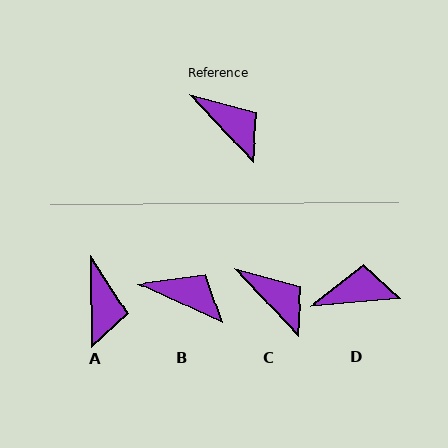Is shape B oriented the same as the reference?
No, it is off by about 22 degrees.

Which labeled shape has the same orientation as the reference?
C.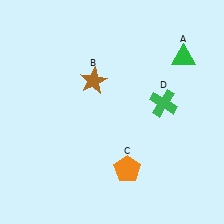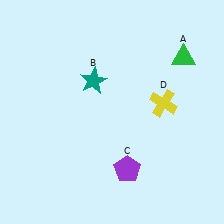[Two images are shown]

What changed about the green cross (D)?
In Image 1, D is green. In Image 2, it changed to yellow.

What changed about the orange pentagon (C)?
In Image 1, C is orange. In Image 2, it changed to purple.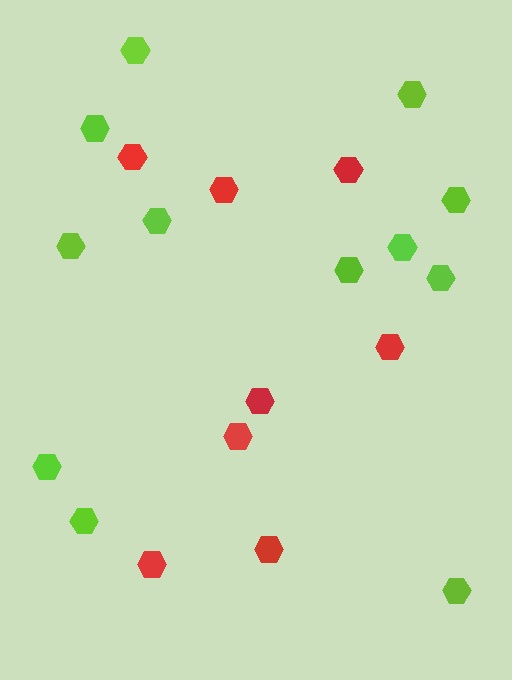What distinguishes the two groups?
There are 2 groups: one group of red hexagons (8) and one group of lime hexagons (12).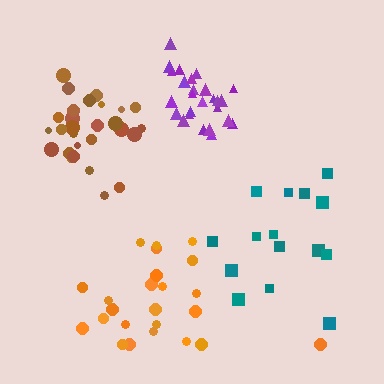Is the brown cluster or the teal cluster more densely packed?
Brown.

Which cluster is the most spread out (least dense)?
Teal.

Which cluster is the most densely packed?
Purple.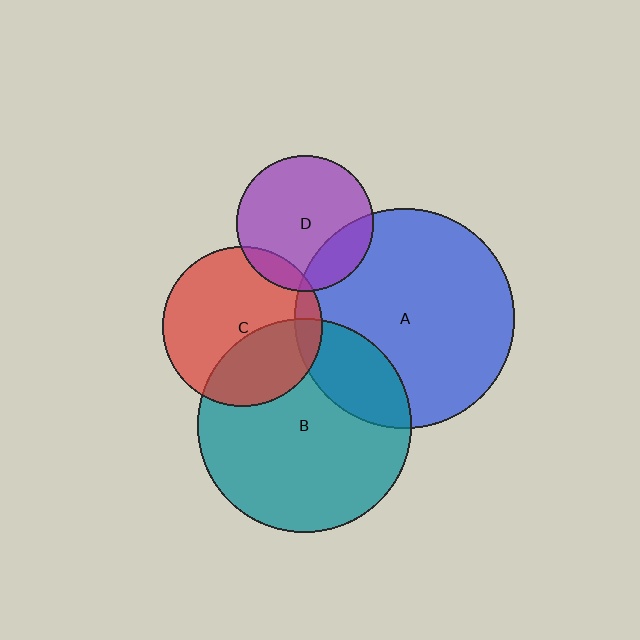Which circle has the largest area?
Circle A (blue).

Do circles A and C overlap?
Yes.